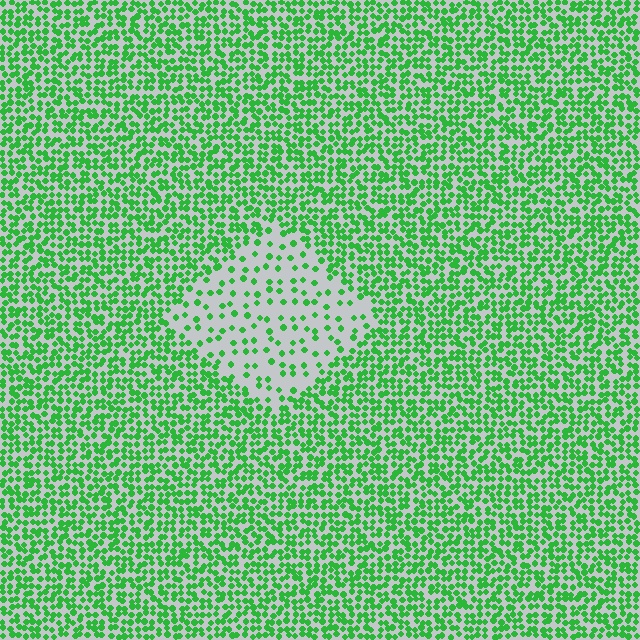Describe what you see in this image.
The image contains small green elements arranged at two different densities. A diamond-shaped region is visible where the elements are less densely packed than the surrounding area.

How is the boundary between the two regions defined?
The boundary is defined by a change in element density (approximately 2.8x ratio). All elements are the same color, size, and shape.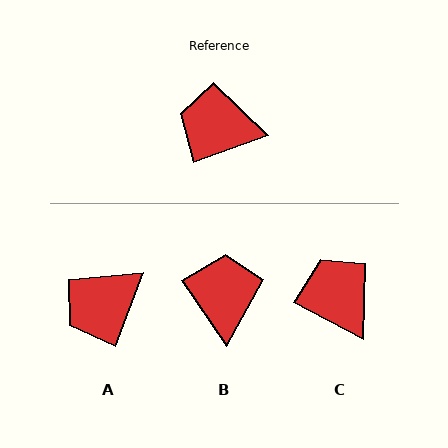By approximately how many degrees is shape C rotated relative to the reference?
Approximately 48 degrees clockwise.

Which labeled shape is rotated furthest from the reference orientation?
B, about 76 degrees away.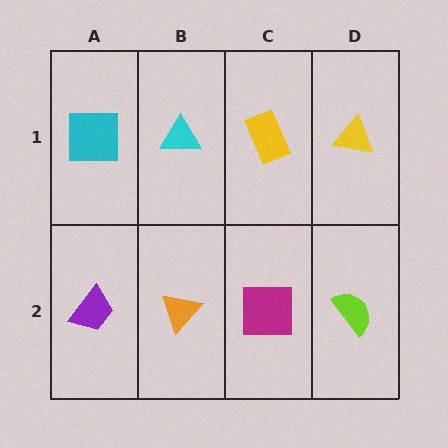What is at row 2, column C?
A magenta square.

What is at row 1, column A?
A cyan square.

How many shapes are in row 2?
4 shapes.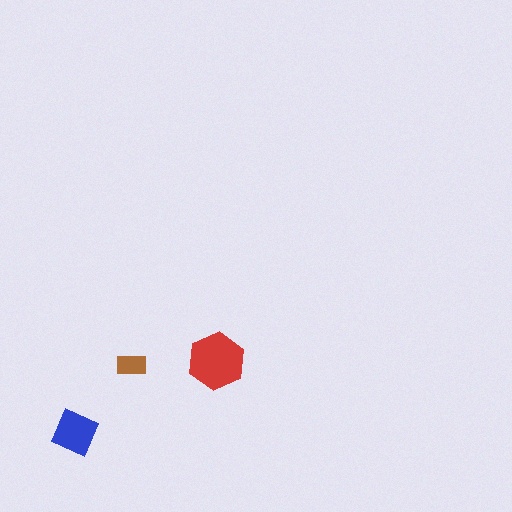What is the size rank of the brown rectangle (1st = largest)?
3rd.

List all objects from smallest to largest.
The brown rectangle, the blue diamond, the red hexagon.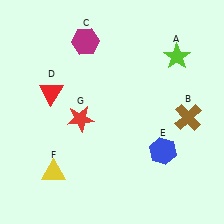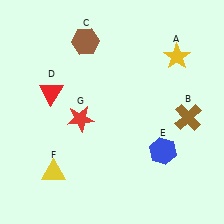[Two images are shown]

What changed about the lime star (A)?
In Image 1, A is lime. In Image 2, it changed to yellow.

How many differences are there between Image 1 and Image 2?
There are 2 differences between the two images.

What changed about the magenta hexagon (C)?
In Image 1, C is magenta. In Image 2, it changed to brown.